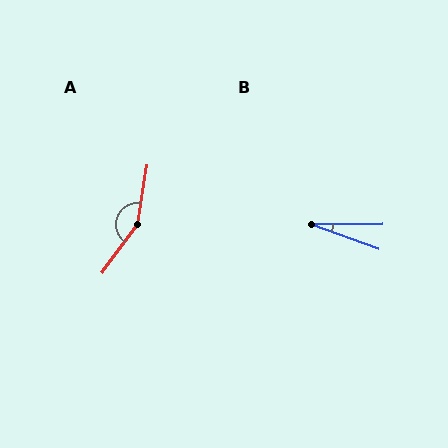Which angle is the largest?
A, at approximately 153 degrees.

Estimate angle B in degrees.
Approximately 21 degrees.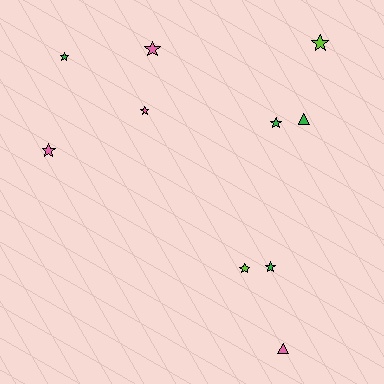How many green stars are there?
There are 3 green stars.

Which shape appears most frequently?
Star, with 8 objects.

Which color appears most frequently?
Green, with 4 objects.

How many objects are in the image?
There are 10 objects.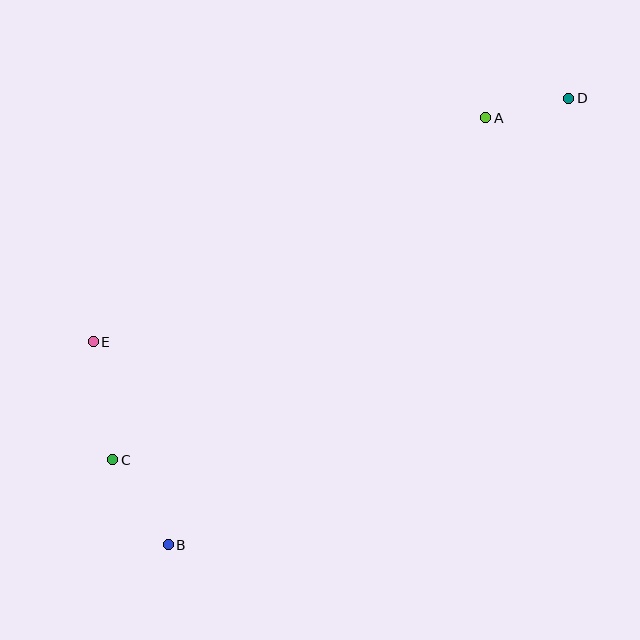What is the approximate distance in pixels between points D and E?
The distance between D and E is approximately 534 pixels.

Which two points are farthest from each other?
Points B and D are farthest from each other.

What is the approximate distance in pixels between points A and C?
The distance between A and C is approximately 506 pixels.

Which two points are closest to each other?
Points A and D are closest to each other.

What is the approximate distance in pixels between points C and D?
The distance between C and D is approximately 582 pixels.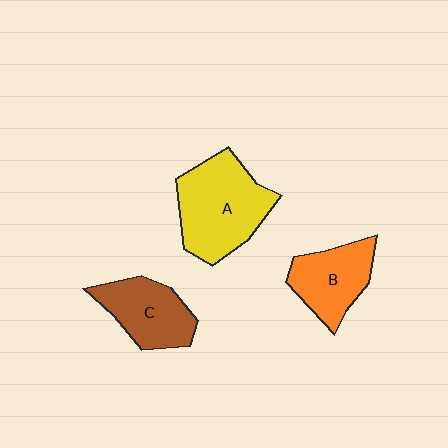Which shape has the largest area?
Shape A (yellow).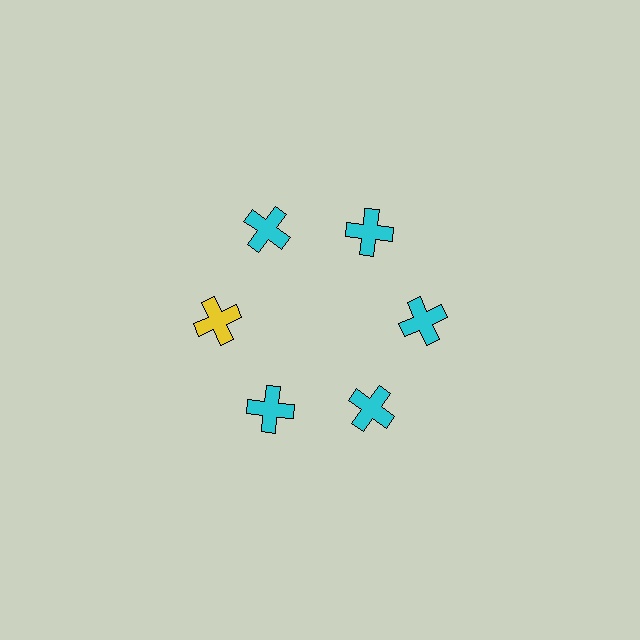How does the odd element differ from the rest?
It has a different color: yellow instead of cyan.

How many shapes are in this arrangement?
There are 6 shapes arranged in a ring pattern.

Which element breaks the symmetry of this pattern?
The yellow cross at roughly the 9 o'clock position breaks the symmetry. All other shapes are cyan crosses.